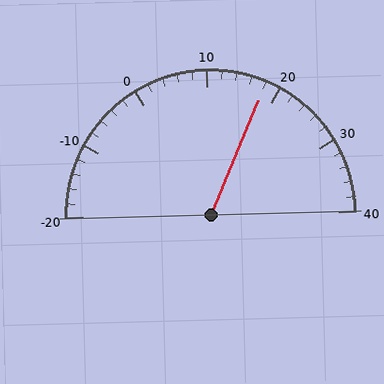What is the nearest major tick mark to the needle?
The nearest major tick mark is 20.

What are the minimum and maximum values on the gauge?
The gauge ranges from -20 to 40.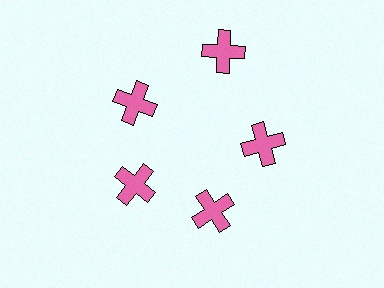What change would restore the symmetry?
The symmetry would be restored by moving it inward, back onto the ring so that all 5 crosses sit at equal angles and equal distance from the center.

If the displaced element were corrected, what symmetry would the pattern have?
It would have 5-fold rotational symmetry — the pattern would map onto itself every 72 degrees.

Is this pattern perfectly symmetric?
No. The 5 pink crosses are arranged in a ring, but one element near the 1 o'clock position is pushed outward from the center, breaking the 5-fold rotational symmetry.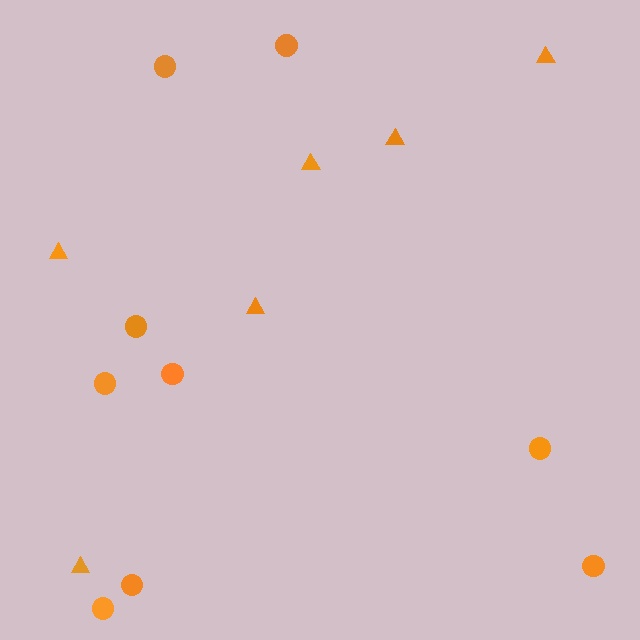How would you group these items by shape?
There are 2 groups: one group of triangles (6) and one group of circles (9).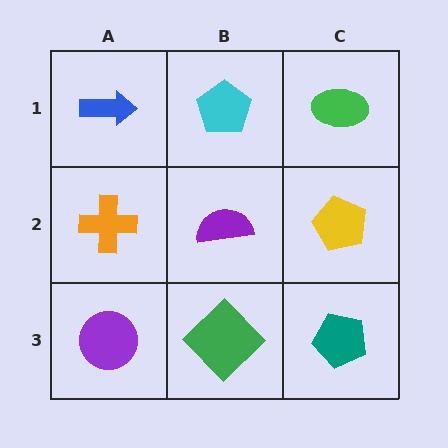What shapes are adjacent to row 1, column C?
A yellow pentagon (row 2, column C), a cyan pentagon (row 1, column B).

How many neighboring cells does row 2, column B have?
4.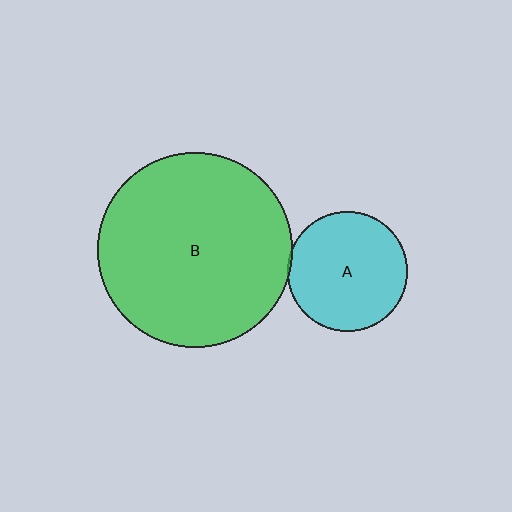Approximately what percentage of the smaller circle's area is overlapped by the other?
Approximately 5%.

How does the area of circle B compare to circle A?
Approximately 2.6 times.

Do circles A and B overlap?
Yes.